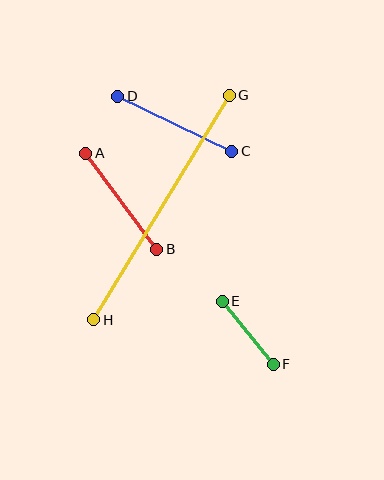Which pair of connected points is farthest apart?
Points G and H are farthest apart.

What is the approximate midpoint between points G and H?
The midpoint is at approximately (161, 208) pixels.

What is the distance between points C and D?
The distance is approximately 126 pixels.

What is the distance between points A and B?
The distance is approximately 119 pixels.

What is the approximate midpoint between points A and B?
The midpoint is at approximately (121, 201) pixels.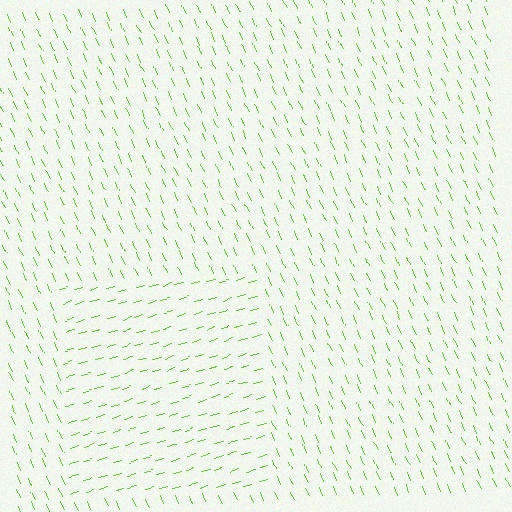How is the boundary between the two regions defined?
The boundary is defined purely by a change in line orientation (approximately 83 degrees difference). All lines are the same color and thickness.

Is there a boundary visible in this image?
Yes, there is a texture boundary formed by a change in line orientation.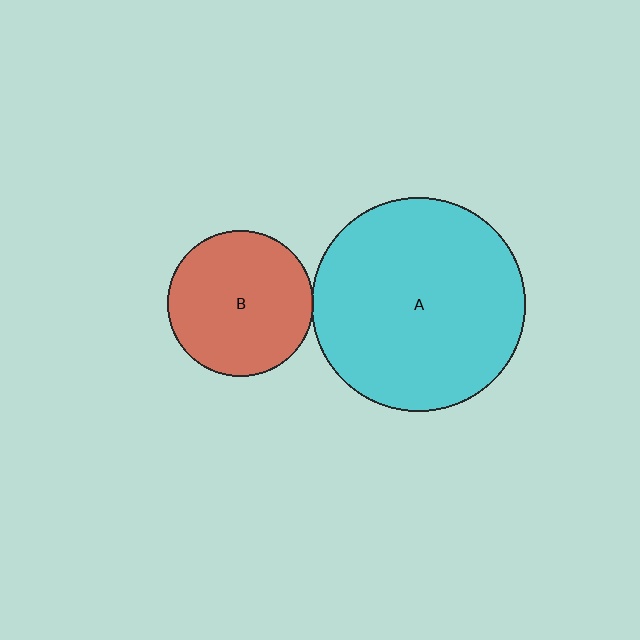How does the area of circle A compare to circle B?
Approximately 2.2 times.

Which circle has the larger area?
Circle A (cyan).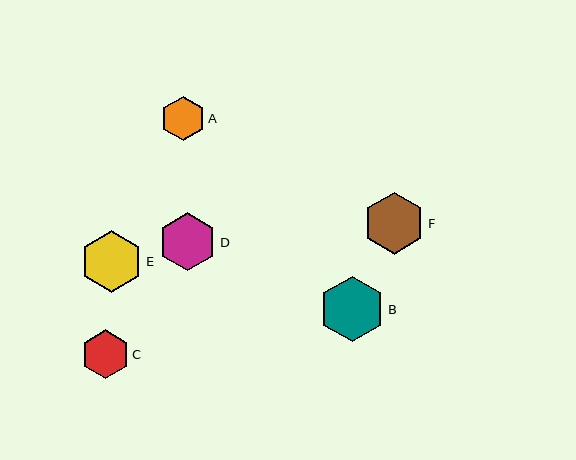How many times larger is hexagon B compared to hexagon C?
Hexagon B is approximately 1.3 times the size of hexagon C.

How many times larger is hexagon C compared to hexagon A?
Hexagon C is approximately 1.1 times the size of hexagon A.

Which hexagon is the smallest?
Hexagon A is the smallest with a size of approximately 44 pixels.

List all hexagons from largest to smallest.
From largest to smallest: B, F, E, D, C, A.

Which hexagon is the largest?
Hexagon B is the largest with a size of approximately 65 pixels.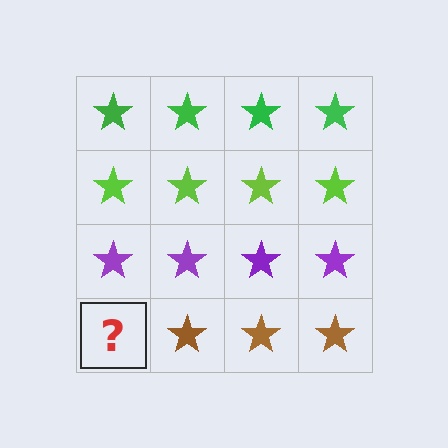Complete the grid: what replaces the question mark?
The question mark should be replaced with a brown star.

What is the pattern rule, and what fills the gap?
The rule is that each row has a consistent color. The gap should be filled with a brown star.